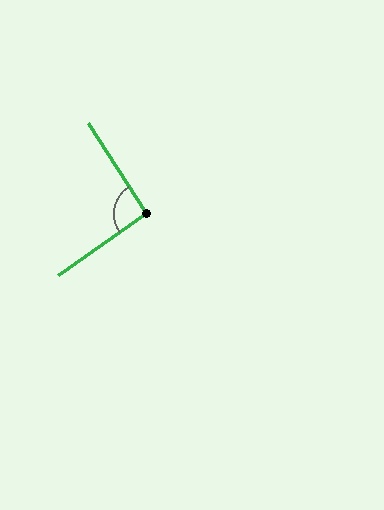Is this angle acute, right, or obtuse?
It is approximately a right angle.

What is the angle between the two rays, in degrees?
Approximately 93 degrees.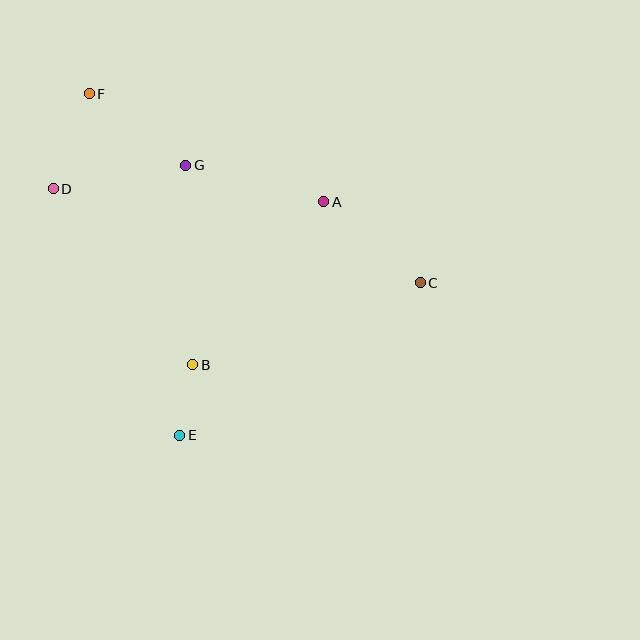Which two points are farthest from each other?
Points C and F are farthest from each other.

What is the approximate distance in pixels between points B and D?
The distance between B and D is approximately 225 pixels.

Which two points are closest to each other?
Points B and E are closest to each other.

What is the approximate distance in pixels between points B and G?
The distance between B and G is approximately 200 pixels.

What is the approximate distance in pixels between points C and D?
The distance between C and D is approximately 379 pixels.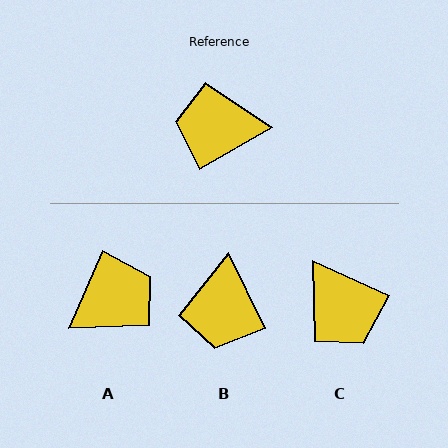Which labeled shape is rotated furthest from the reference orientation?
A, about 144 degrees away.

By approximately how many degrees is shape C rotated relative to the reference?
Approximately 125 degrees counter-clockwise.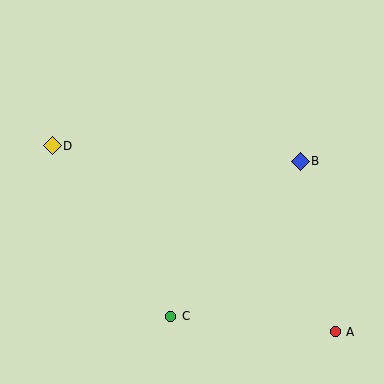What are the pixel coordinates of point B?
Point B is at (300, 161).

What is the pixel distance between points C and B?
The distance between C and B is 202 pixels.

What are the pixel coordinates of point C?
Point C is at (171, 316).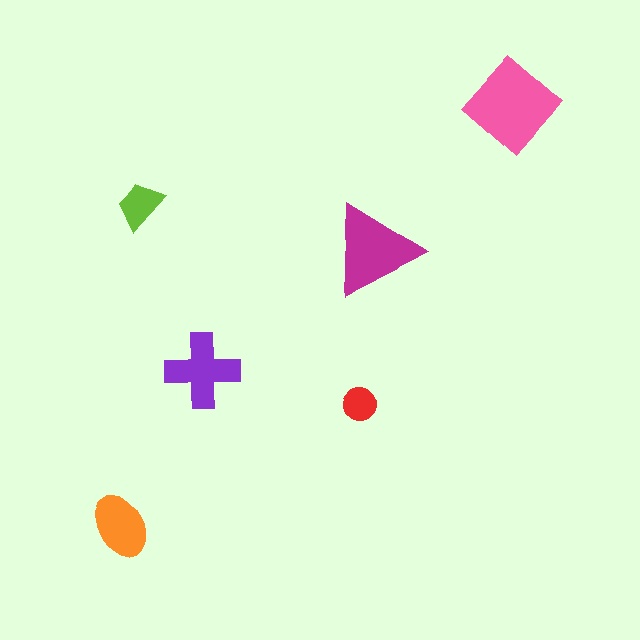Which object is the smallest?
The red circle.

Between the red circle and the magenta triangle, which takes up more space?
The magenta triangle.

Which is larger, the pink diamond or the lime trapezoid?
The pink diamond.